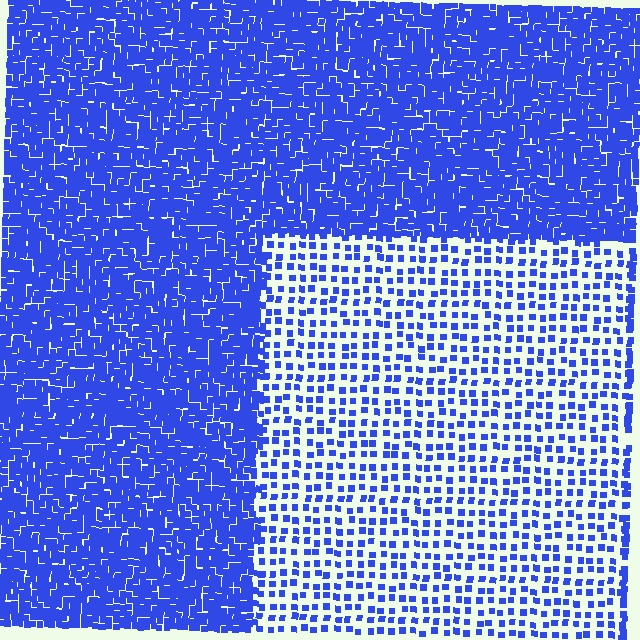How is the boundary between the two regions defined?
The boundary is defined by a change in element density (approximately 3.0x ratio). All elements are the same color, size, and shape.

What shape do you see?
I see a rectangle.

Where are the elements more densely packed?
The elements are more densely packed outside the rectangle boundary.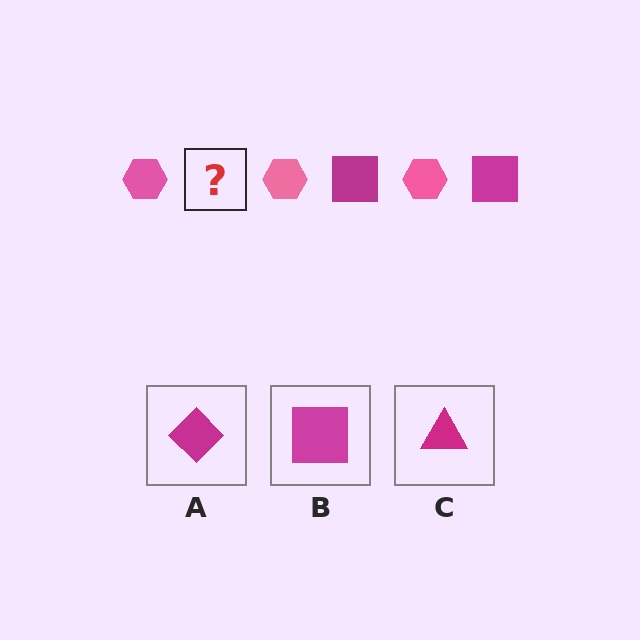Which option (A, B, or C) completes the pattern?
B.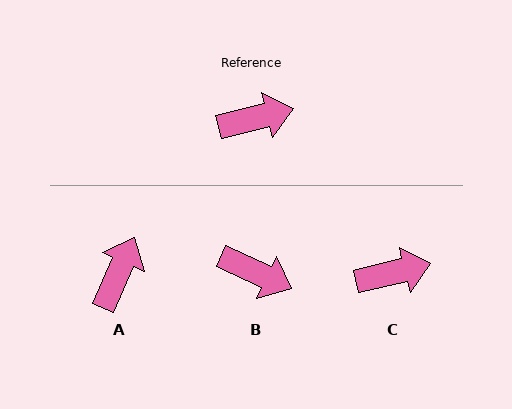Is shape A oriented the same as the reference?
No, it is off by about 53 degrees.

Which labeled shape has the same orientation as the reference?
C.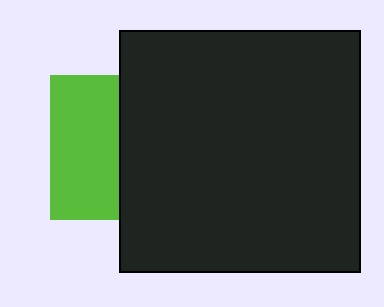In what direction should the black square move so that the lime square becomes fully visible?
The black square should move right. That is the shortest direction to clear the overlap and leave the lime square fully visible.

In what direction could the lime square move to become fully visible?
The lime square could move left. That would shift it out from behind the black square entirely.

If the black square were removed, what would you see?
You would see the complete lime square.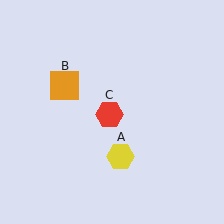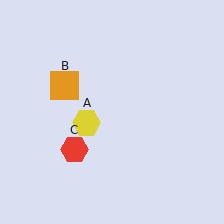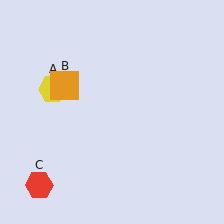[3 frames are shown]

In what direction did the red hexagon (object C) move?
The red hexagon (object C) moved down and to the left.